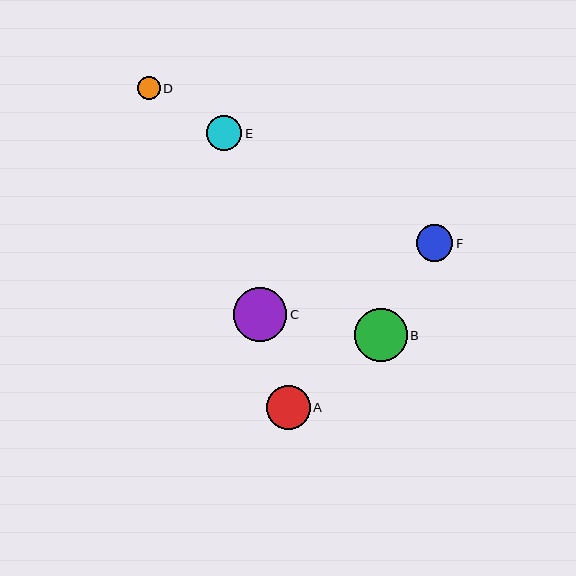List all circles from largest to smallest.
From largest to smallest: C, B, A, F, E, D.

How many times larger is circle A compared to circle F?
Circle A is approximately 1.2 times the size of circle F.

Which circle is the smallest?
Circle D is the smallest with a size of approximately 23 pixels.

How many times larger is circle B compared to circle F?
Circle B is approximately 1.4 times the size of circle F.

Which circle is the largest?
Circle C is the largest with a size of approximately 54 pixels.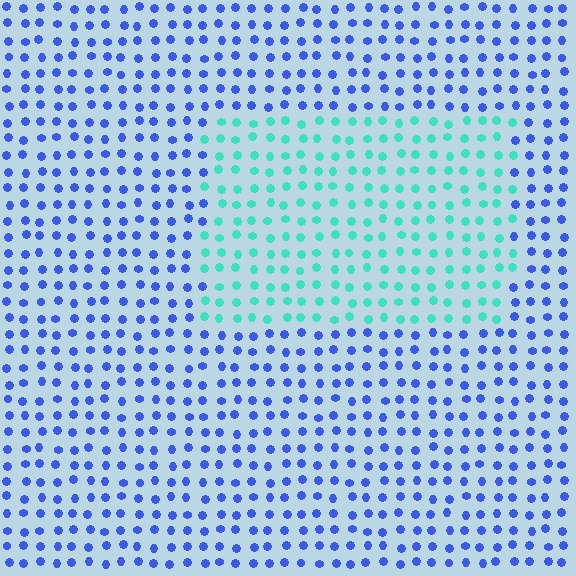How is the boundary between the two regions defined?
The boundary is defined purely by a slight shift in hue (about 62 degrees). Spacing, size, and orientation are identical on both sides.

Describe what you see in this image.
The image is filled with small blue elements in a uniform arrangement. A rectangle-shaped region is visible where the elements are tinted to a slightly different hue, forming a subtle color boundary.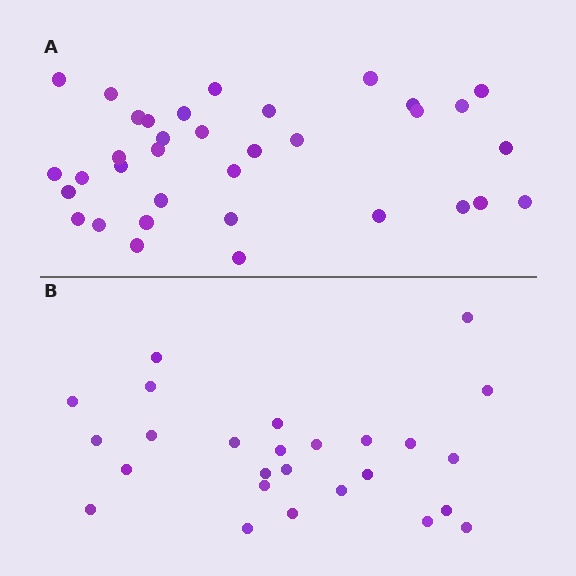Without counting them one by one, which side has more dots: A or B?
Region A (the top region) has more dots.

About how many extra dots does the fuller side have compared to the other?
Region A has roughly 8 or so more dots than region B.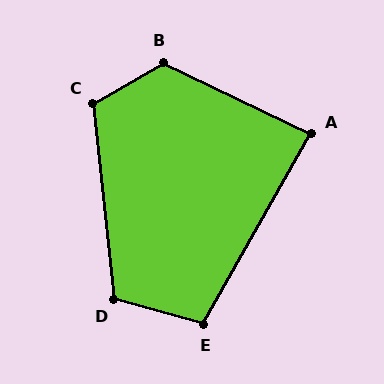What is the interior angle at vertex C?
Approximately 114 degrees (obtuse).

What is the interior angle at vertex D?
Approximately 112 degrees (obtuse).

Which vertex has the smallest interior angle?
A, at approximately 86 degrees.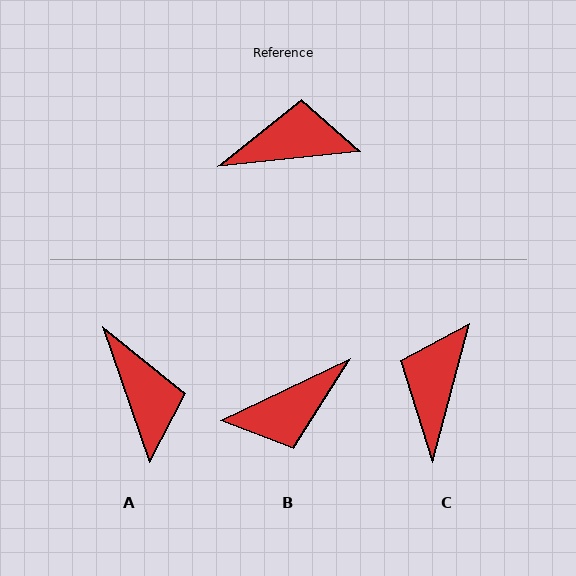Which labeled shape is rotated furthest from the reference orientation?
B, about 161 degrees away.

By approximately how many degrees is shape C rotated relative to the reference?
Approximately 69 degrees counter-clockwise.